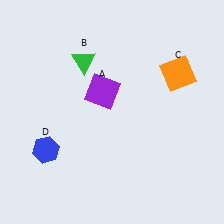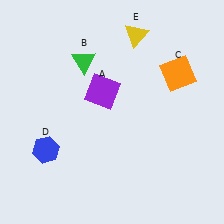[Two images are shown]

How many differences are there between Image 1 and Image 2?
There is 1 difference between the two images.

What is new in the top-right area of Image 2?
A yellow triangle (E) was added in the top-right area of Image 2.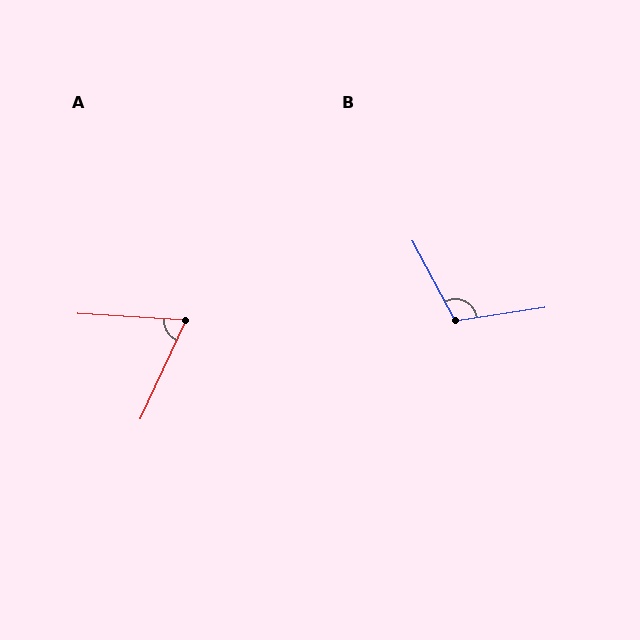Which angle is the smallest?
A, at approximately 68 degrees.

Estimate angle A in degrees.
Approximately 68 degrees.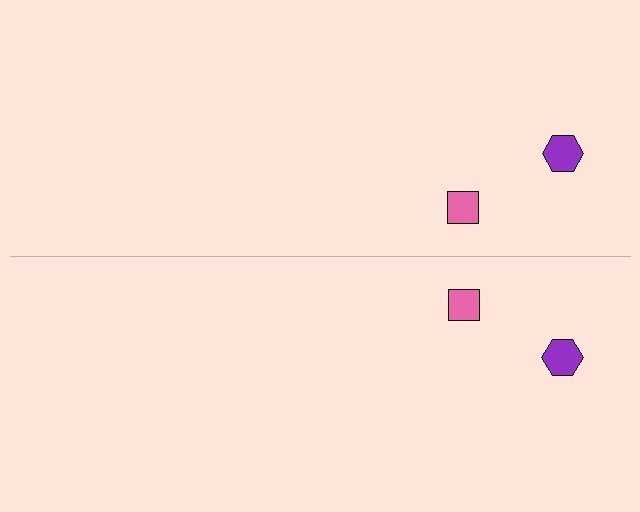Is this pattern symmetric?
Yes, this pattern has bilateral (reflection) symmetry.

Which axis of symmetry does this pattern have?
The pattern has a horizontal axis of symmetry running through the center of the image.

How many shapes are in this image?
There are 4 shapes in this image.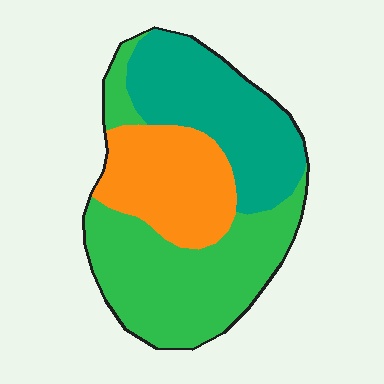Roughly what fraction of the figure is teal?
Teal covers 32% of the figure.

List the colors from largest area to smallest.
From largest to smallest: green, teal, orange.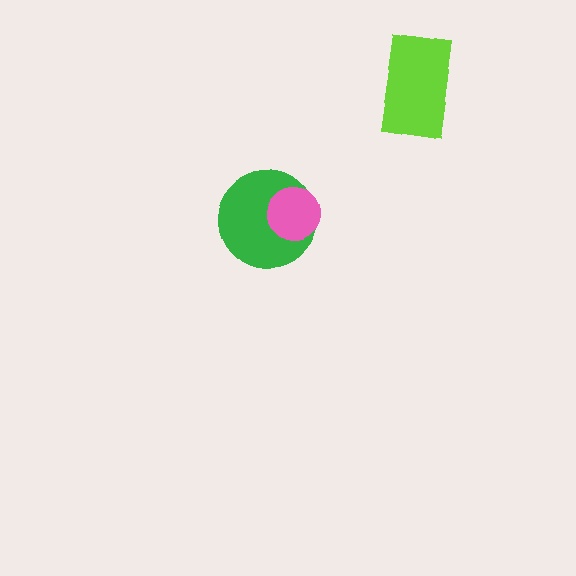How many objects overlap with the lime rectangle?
0 objects overlap with the lime rectangle.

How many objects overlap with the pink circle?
1 object overlaps with the pink circle.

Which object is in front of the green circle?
The pink circle is in front of the green circle.